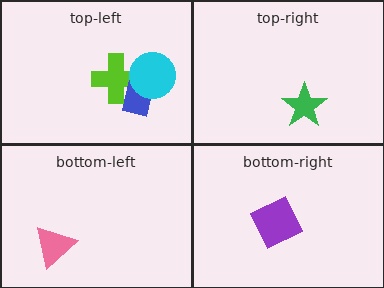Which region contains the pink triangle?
The bottom-left region.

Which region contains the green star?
The top-right region.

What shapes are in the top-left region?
The lime cross, the blue rectangle, the cyan circle.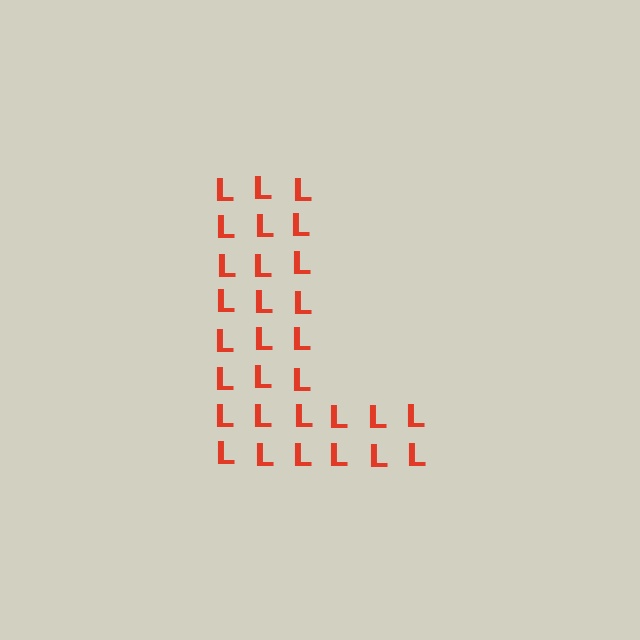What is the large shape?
The large shape is the letter L.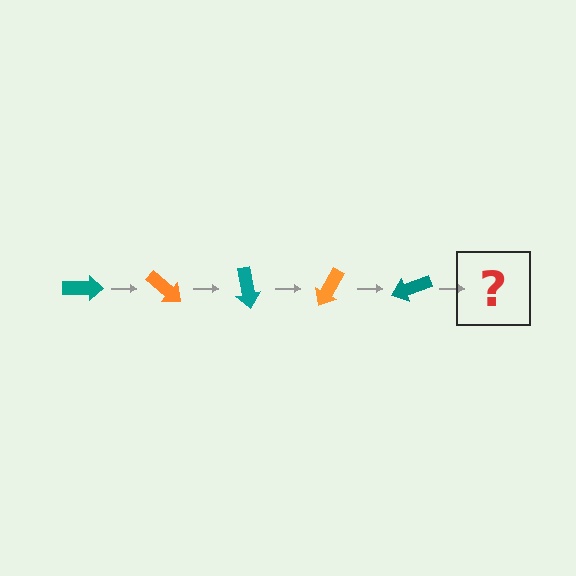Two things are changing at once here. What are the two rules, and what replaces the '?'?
The two rules are that it rotates 40 degrees each step and the color cycles through teal and orange. The '?' should be an orange arrow, rotated 200 degrees from the start.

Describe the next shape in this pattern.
It should be an orange arrow, rotated 200 degrees from the start.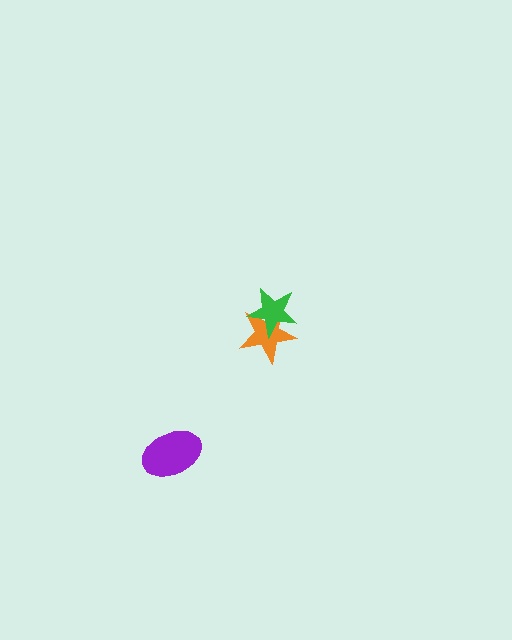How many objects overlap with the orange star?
1 object overlaps with the orange star.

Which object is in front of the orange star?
The green star is in front of the orange star.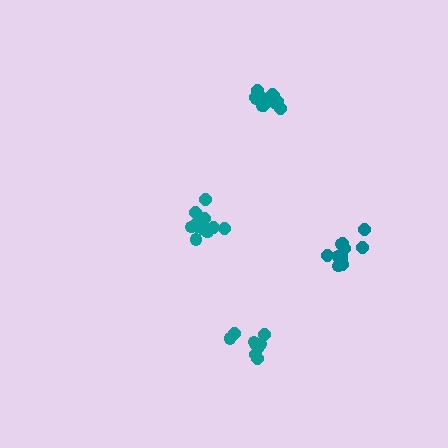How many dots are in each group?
Group 1: 9 dots, Group 2: 13 dots, Group 3: 12 dots, Group 4: 12 dots (46 total).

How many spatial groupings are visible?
There are 4 spatial groupings.